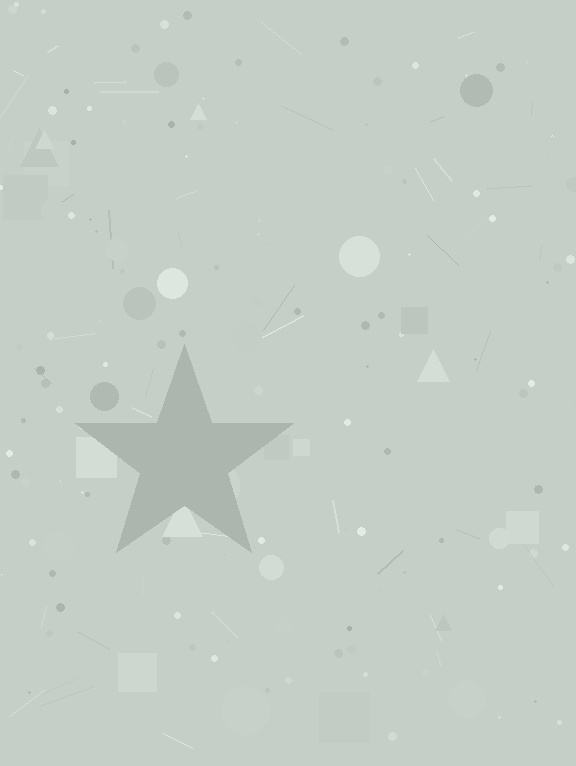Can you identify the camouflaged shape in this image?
The camouflaged shape is a star.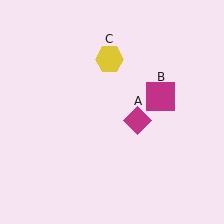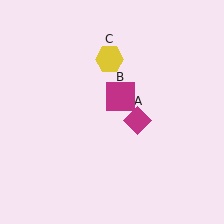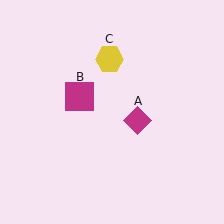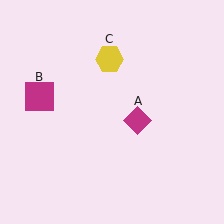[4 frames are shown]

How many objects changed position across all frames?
1 object changed position: magenta square (object B).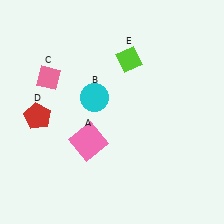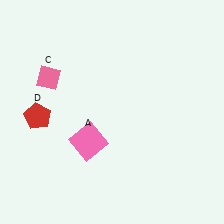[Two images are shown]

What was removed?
The cyan circle (B), the lime diamond (E) were removed in Image 2.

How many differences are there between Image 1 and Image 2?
There are 2 differences between the two images.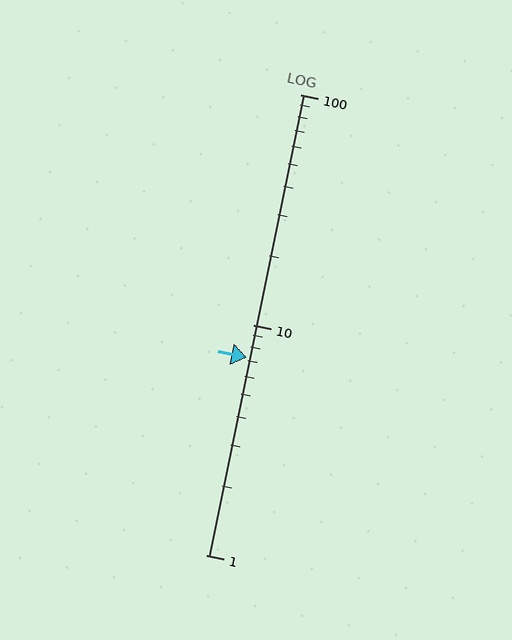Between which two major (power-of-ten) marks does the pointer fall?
The pointer is between 1 and 10.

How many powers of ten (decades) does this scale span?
The scale spans 2 decades, from 1 to 100.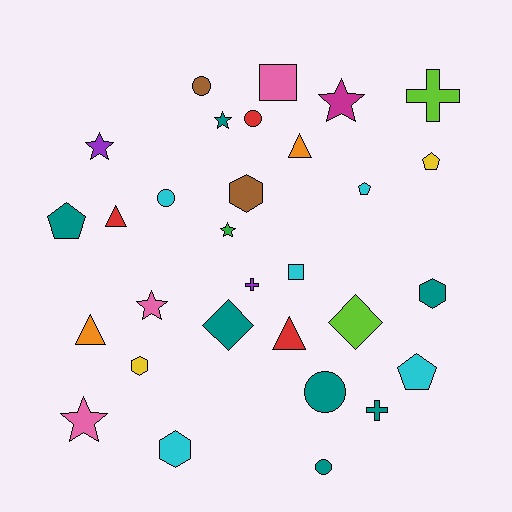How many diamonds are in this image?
There are 2 diamonds.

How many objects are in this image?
There are 30 objects.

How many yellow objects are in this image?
There are 2 yellow objects.